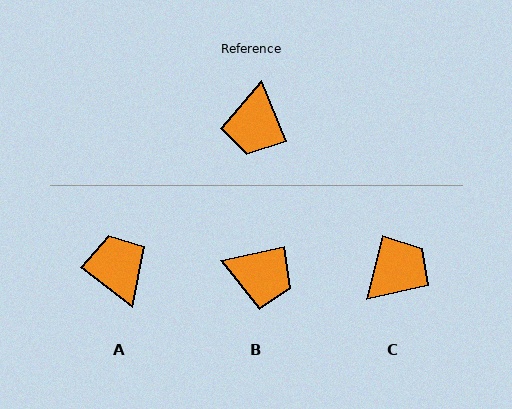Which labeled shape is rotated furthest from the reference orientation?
A, about 150 degrees away.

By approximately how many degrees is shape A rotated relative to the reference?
Approximately 150 degrees clockwise.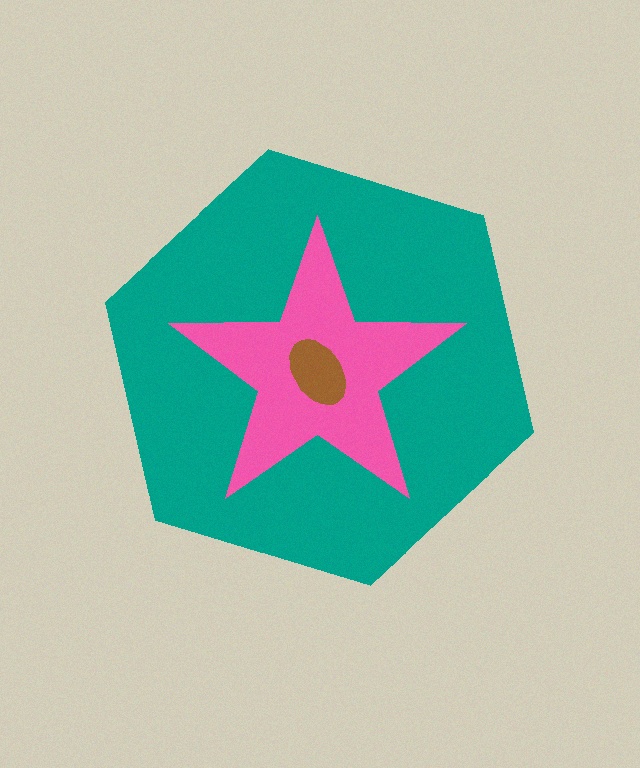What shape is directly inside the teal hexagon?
The pink star.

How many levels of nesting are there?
3.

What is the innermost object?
The brown ellipse.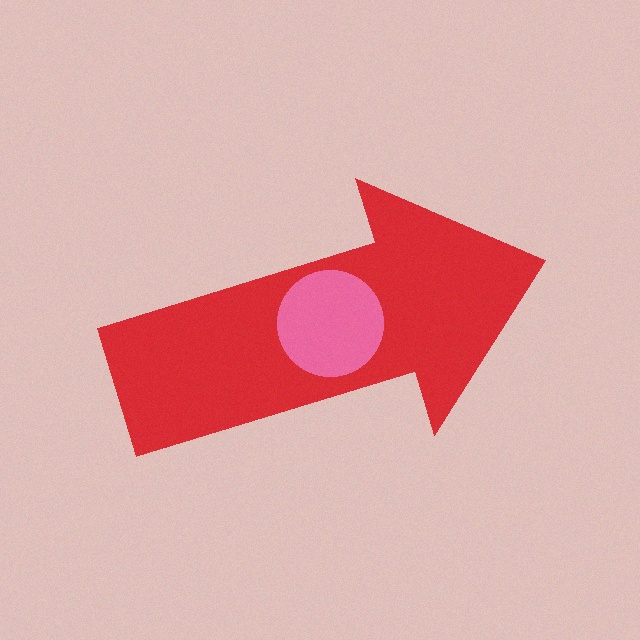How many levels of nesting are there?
2.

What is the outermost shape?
The red arrow.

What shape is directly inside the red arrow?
The pink circle.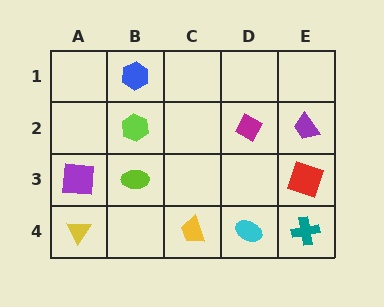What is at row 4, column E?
A teal cross.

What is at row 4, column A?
A yellow triangle.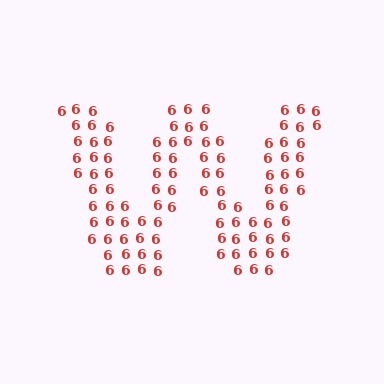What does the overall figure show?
The overall figure shows the letter W.